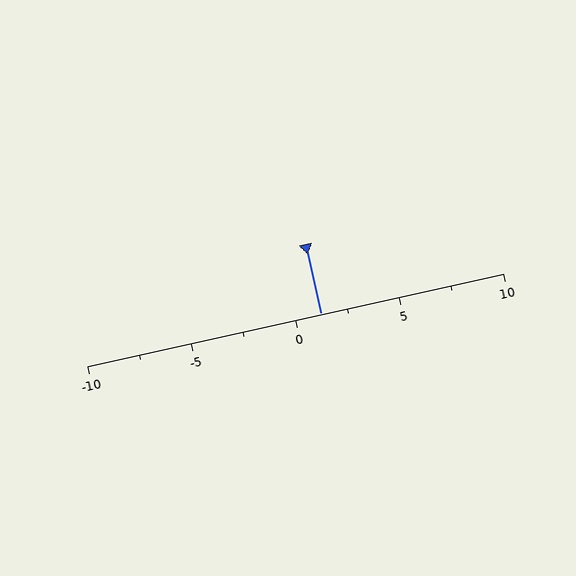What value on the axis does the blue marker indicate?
The marker indicates approximately 1.2.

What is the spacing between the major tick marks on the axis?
The major ticks are spaced 5 apart.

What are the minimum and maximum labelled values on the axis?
The axis runs from -10 to 10.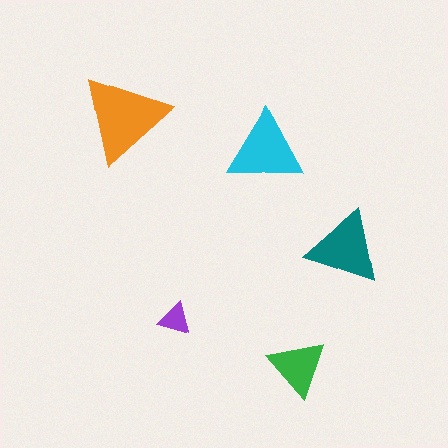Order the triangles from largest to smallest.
the orange one, the cyan one, the teal one, the green one, the purple one.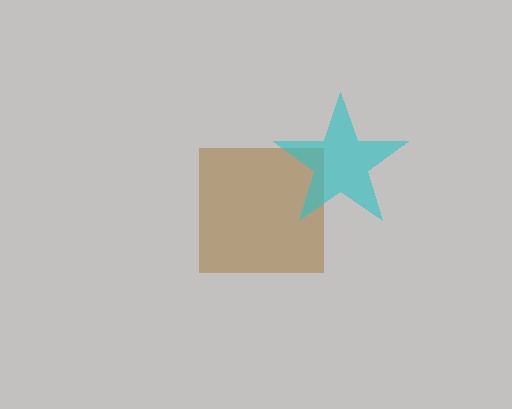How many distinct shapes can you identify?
There are 2 distinct shapes: a brown square, a cyan star.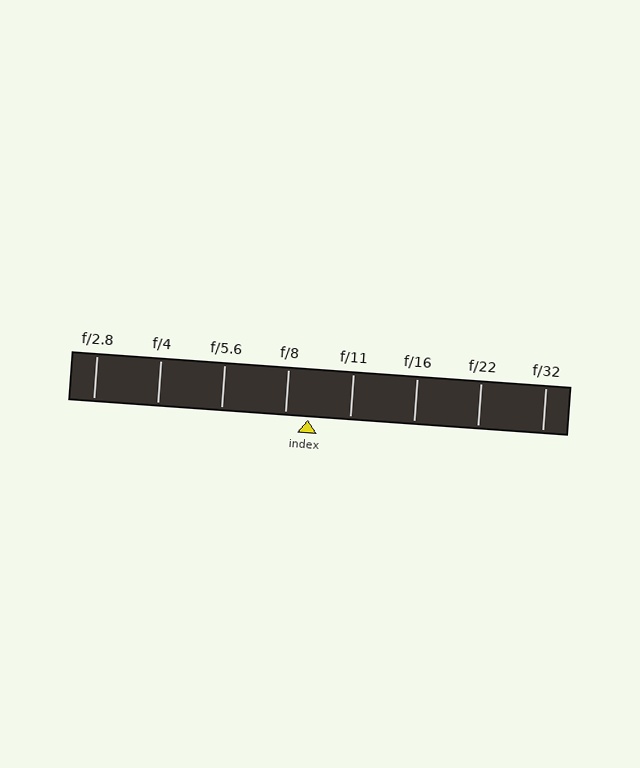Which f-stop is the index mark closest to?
The index mark is closest to f/8.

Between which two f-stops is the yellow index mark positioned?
The index mark is between f/8 and f/11.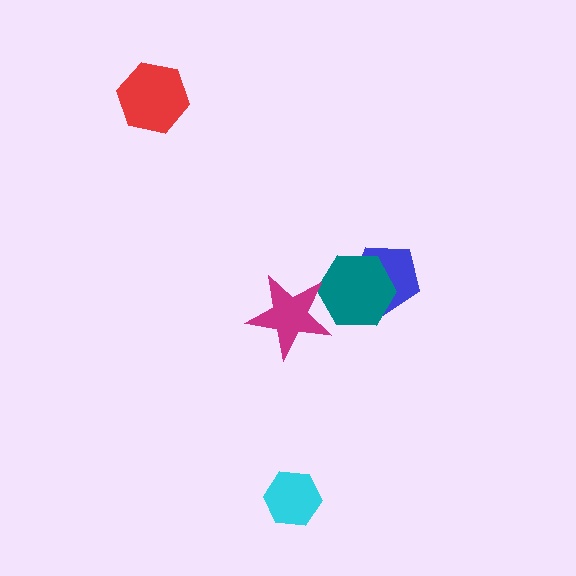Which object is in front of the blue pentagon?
The teal hexagon is in front of the blue pentagon.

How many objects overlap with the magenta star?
1 object overlaps with the magenta star.